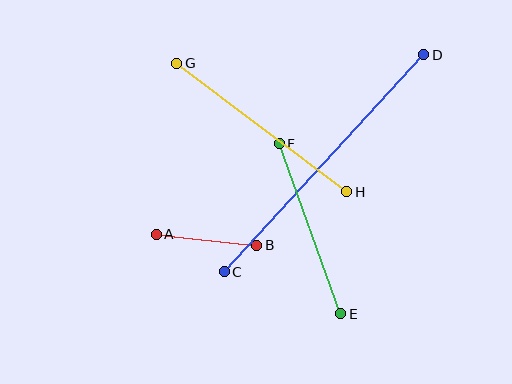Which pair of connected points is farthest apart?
Points C and D are farthest apart.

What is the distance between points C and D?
The distance is approximately 294 pixels.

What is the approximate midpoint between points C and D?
The midpoint is at approximately (324, 163) pixels.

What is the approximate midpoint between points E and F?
The midpoint is at approximately (310, 229) pixels.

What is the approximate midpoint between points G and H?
The midpoint is at approximately (262, 128) pixels.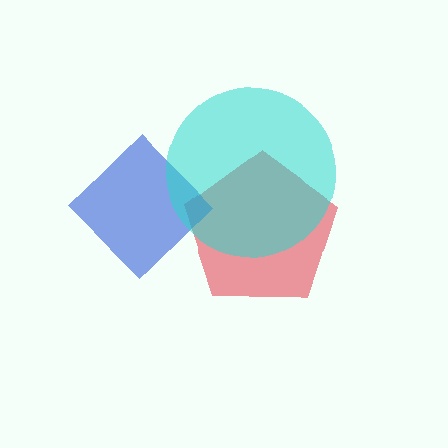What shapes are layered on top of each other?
The layered shapes are: a red pentagon, a blue diamond, a cyan circle.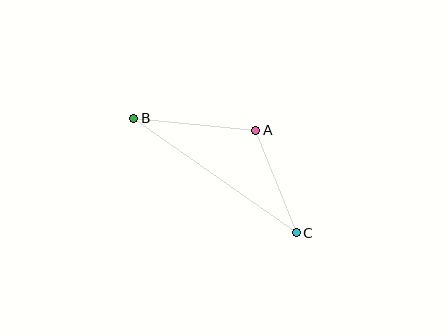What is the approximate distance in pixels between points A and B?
The distance between A and B is approximately 122 pixels.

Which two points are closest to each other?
Points A and C are closest to each other.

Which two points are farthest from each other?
Points B and C are farthest from each other.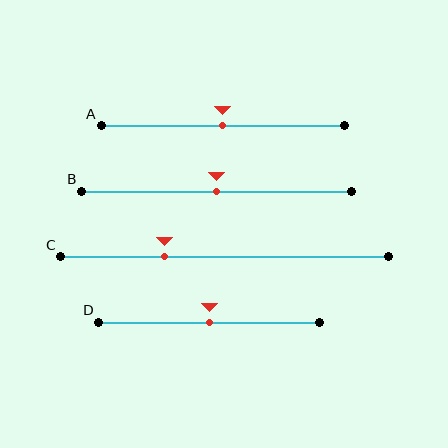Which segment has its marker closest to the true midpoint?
Segment A has its marker closest to the true midpoint.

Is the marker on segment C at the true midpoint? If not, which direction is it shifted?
No, the marker on segment C is shifted to the left by about 18% of the segment length.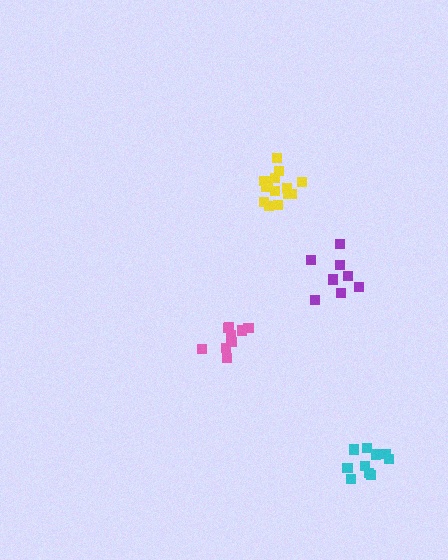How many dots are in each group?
Group 1: 9 dots, Group 2: 14 dots, Group 3: 10 dots, Group 4: 8 dots (41 total).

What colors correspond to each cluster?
The clusters are colored: pink, yellow, cyan, purple.